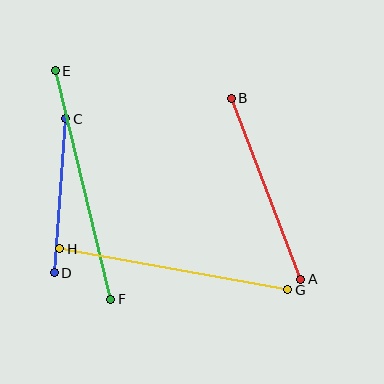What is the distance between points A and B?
The distance is approximately 194 pixels.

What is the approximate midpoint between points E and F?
The midpoint is at approximately (83, 185) pixels.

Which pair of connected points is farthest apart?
Points E and F are farthest apart.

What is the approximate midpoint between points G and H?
The midpoint is at approximately (174, 269) pixels.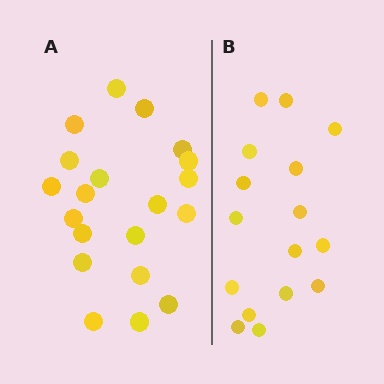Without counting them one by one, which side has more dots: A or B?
Region A (the left region) has more dots.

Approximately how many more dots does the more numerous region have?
Region A has about 4 more dots than region B.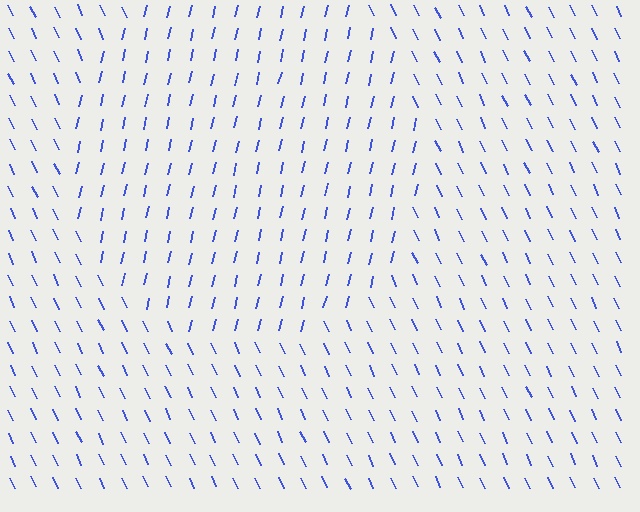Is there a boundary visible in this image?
Yes, there is a texture boundary formed by a change in line orientation.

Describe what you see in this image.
The image is filled with small blue line segments. A circle region in the image has lines oriented differently from the surrounding lines, creating a visible texture boundary.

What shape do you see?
I see a circle.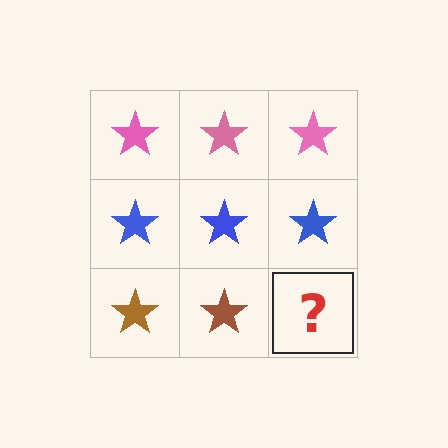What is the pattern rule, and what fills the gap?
The rule is that each row has a consistent color. The gap should be filled with a brown star.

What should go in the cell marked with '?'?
The missing cell should contain a brown star.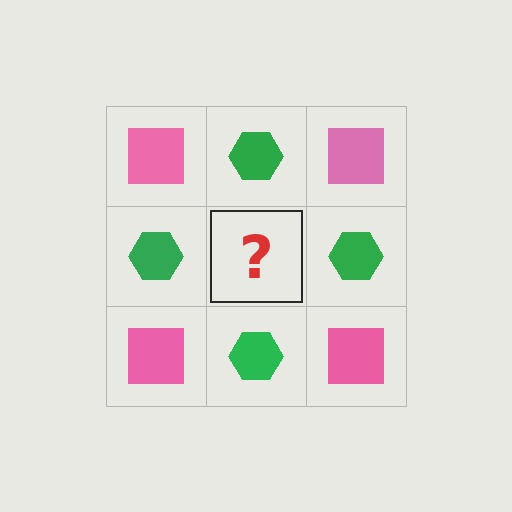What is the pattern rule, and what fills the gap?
The rule is that it alternates pink square and green hexagon in a checkerboard pattern. The gap should be filled with a pink square.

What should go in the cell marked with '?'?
The missing cell should contain a pink square.